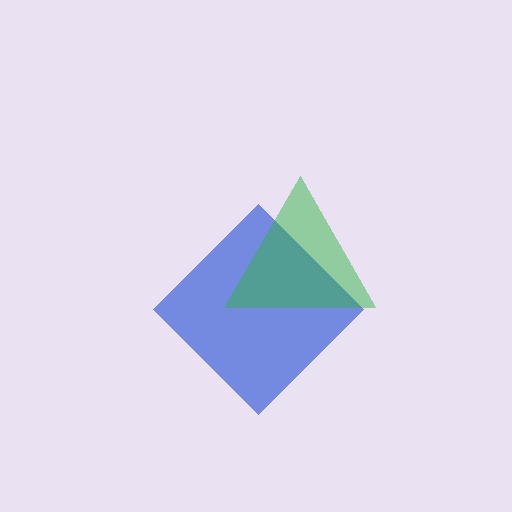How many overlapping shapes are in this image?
There are 2 overlapping shapes in the image.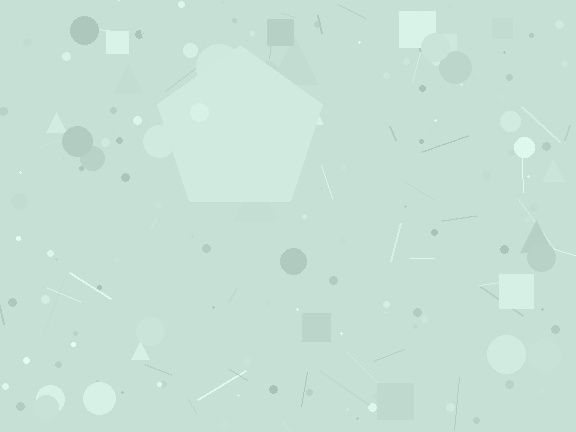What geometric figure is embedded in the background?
A pentagon is embedded in the background.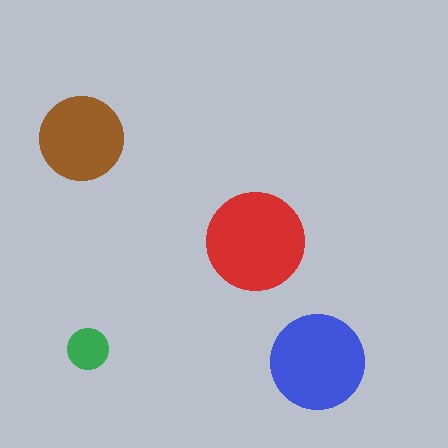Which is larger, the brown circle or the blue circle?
The blue one.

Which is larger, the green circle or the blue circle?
The blue one.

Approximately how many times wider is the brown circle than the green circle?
About 2 times wider.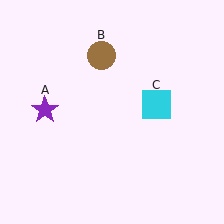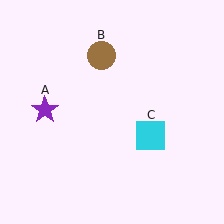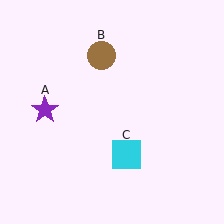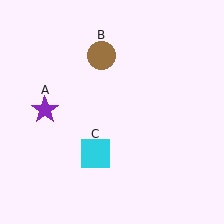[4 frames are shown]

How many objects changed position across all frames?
1 object changed position: cyan square (object C).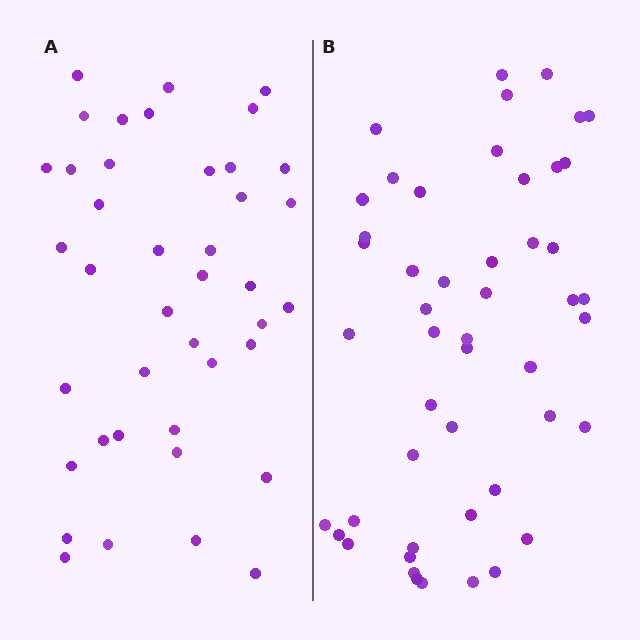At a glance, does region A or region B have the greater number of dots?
Region B (the right region) has more dots.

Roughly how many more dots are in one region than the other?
Region B has roughly 8 or so more dots than region A.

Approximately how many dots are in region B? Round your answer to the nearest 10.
About 50 dots. (The exact count is 49, which rounds to 50.)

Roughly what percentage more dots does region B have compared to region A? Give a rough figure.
About 20% more.